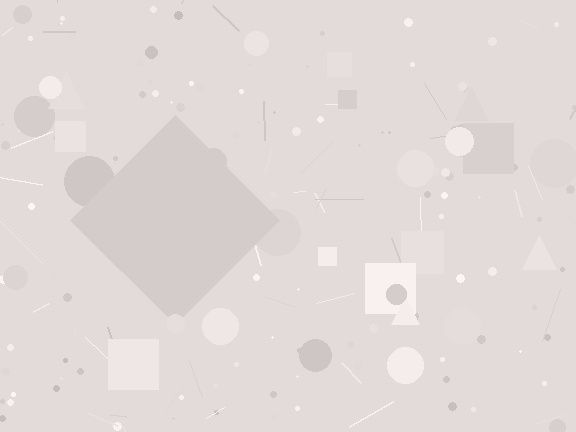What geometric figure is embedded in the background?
A diamond is embedded in the background.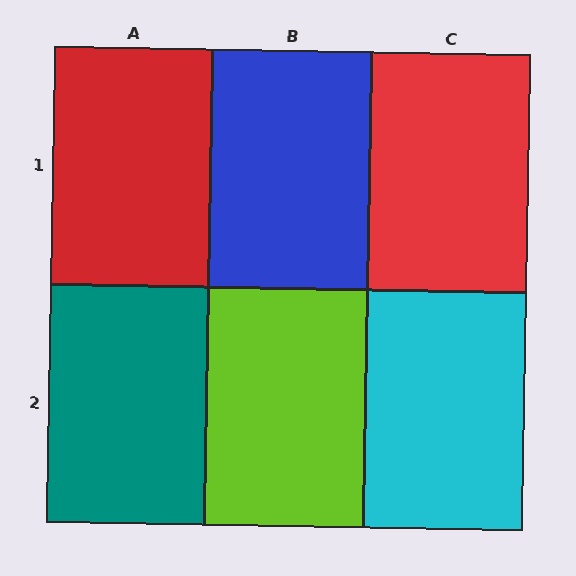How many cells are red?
2 cells are red.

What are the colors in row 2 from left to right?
Teal, lime, cyan.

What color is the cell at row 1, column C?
Red.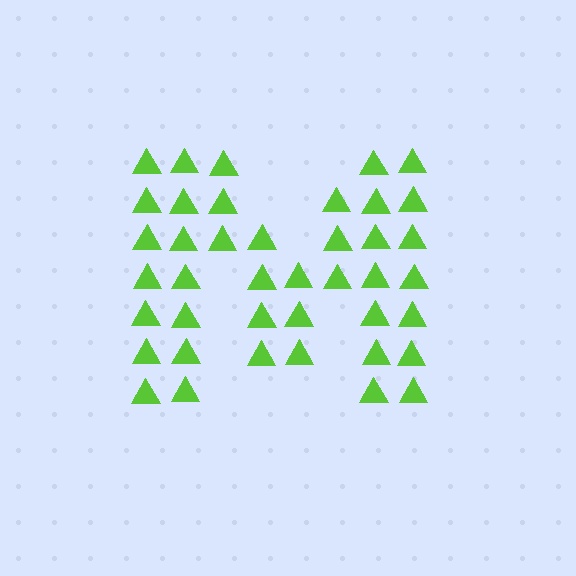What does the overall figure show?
The overall figure shows the letter M.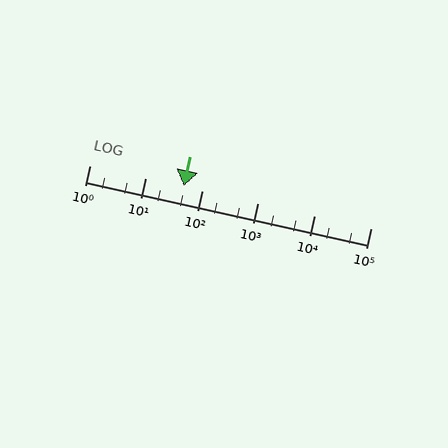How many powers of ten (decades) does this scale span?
The scale spans 5 decades, from 1 to 100000.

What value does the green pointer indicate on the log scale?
The pointer indicates approximately 48.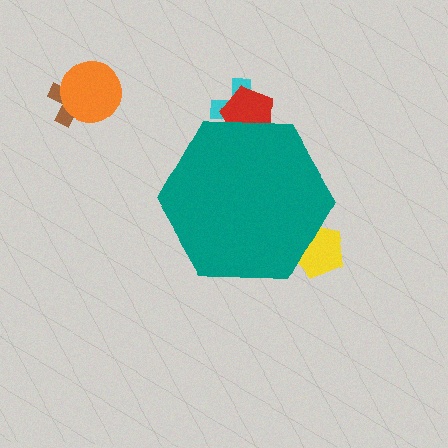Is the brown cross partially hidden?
No, the brown cross is fully visible.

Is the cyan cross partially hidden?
Yes, the cyan cross is partially hidden behind the teal hexagon.